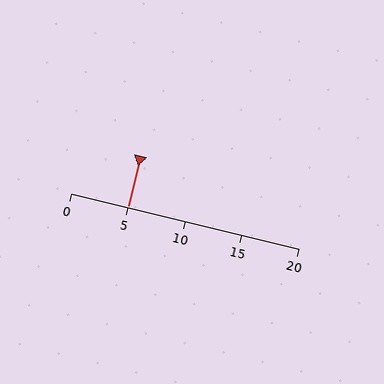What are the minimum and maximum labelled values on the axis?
The axis runs from 0 to 20.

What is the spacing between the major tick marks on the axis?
The major ticks are spaced 5 apart.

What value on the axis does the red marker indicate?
The marker indicates approximately 5.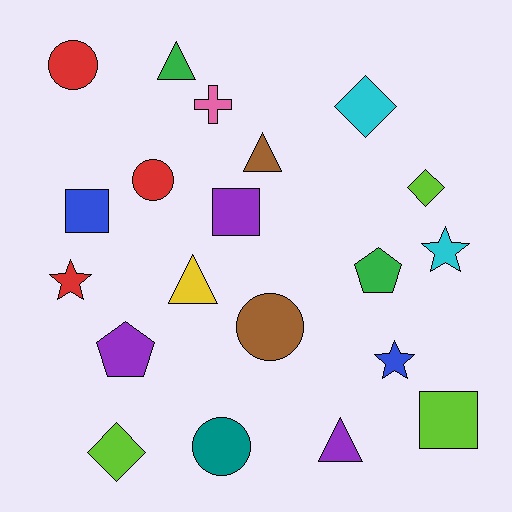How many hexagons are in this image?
There are no hexagons.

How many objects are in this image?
There are 20 objects.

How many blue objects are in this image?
There are 2 blue objects.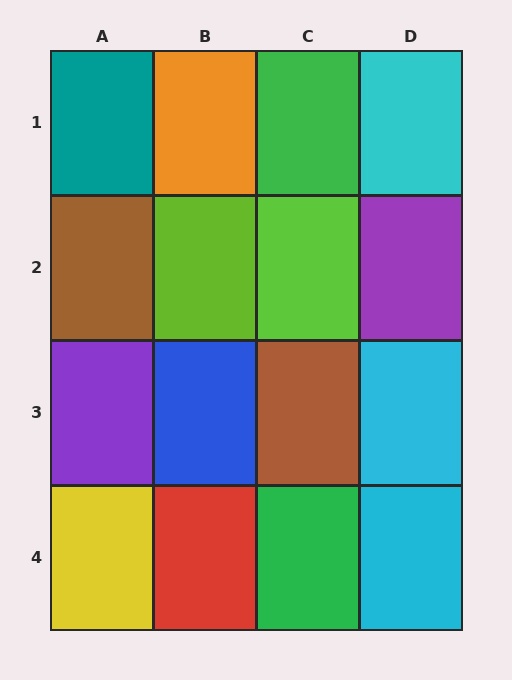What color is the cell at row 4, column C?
Green.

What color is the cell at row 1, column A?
Teal.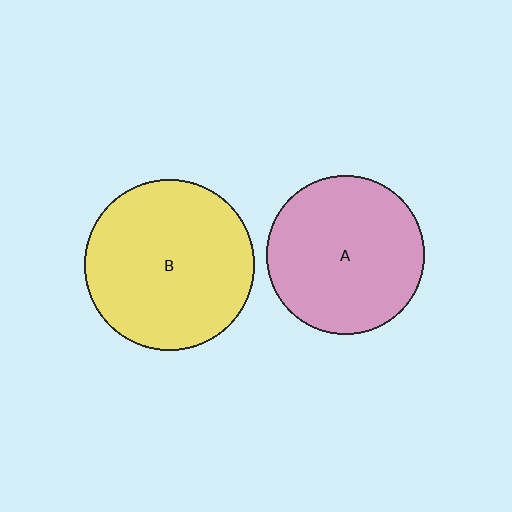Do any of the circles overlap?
No, none of the circles overlap.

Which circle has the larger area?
Circle B (yellow).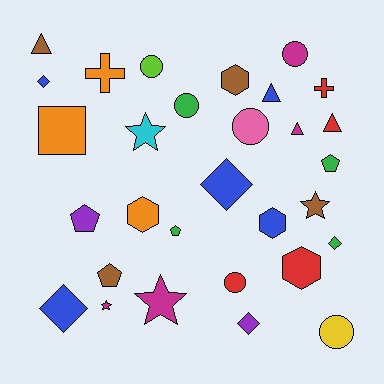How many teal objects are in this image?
There are no teal objects.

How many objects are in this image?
There are 30 objects.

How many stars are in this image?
There are 4 stars.